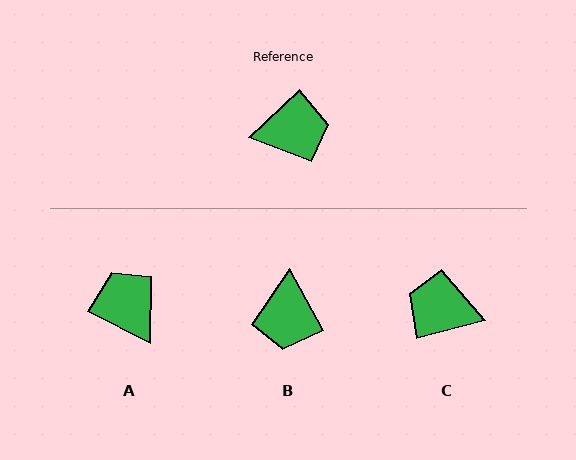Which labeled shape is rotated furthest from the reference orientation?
C, about 151 degrees away.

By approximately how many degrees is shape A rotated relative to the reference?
Approximately 110 degrees counter-clockwise.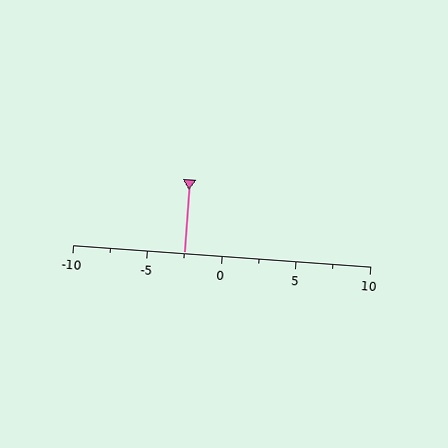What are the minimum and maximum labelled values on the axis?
The axis runs from -10 to 10.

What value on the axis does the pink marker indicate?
The marker indicates approximately -2.5.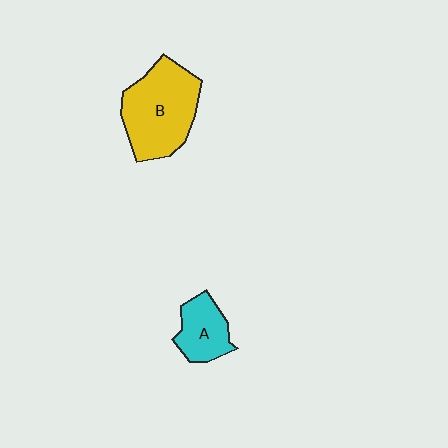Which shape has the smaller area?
Shape A (cyan).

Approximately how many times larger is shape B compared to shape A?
Approximately 2.0 times.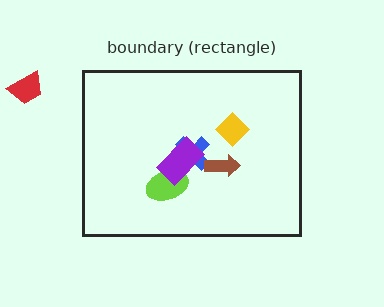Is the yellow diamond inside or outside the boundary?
Inside.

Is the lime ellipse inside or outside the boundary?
Inside.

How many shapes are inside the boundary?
5 inside, 1 outside.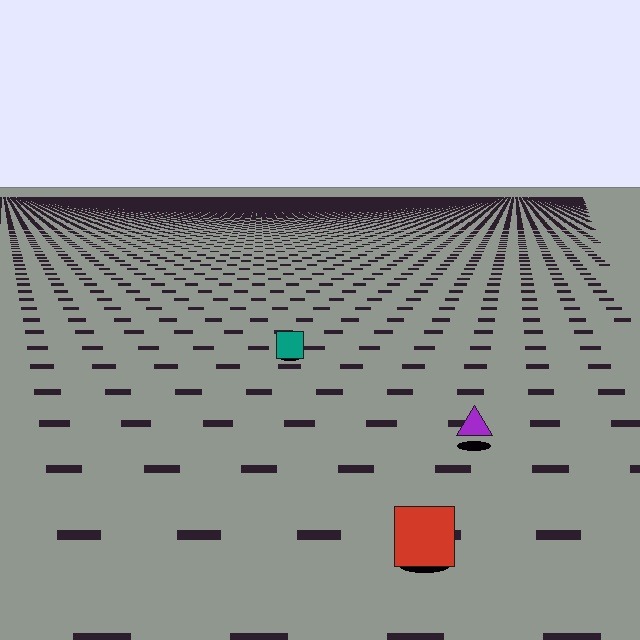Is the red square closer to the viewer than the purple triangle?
Yes. The red square is closer — you can tell from the texture gradient: the ground texture is coarser near it.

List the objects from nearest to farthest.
From nearest to farthest: the red square, the purple triangle, the teal square.